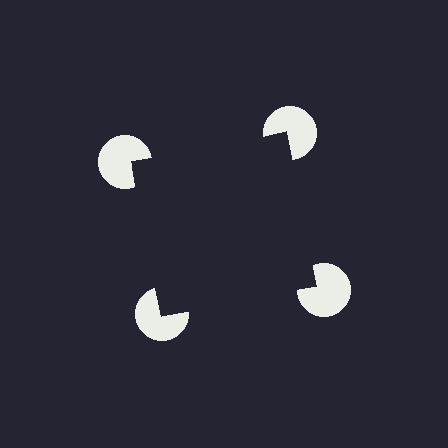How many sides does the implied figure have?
4 sides.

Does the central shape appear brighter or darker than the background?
It typically appears slightly darker than the background, even though no actual brightness change is drawn.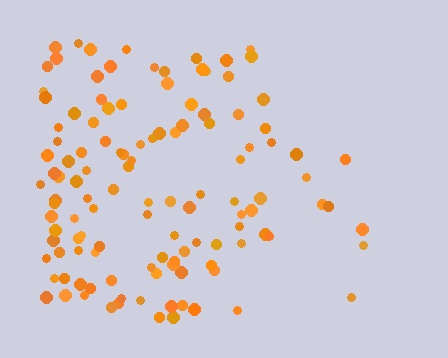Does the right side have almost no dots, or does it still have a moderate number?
Still a moderate number, just noticeably fewer than the left.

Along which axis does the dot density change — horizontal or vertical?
Horizontal.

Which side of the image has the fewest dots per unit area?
The right.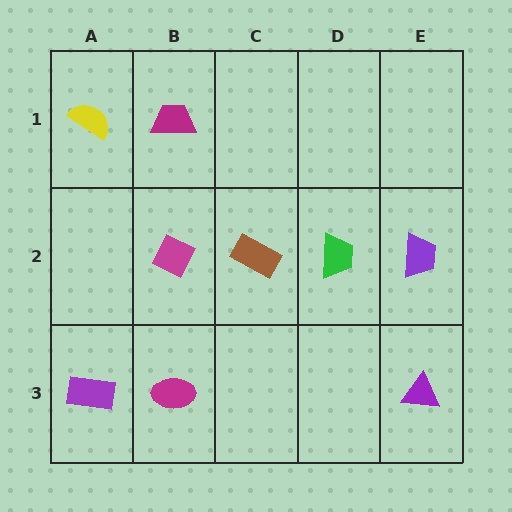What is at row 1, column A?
A yellow semicircle.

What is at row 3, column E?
A purple triangle.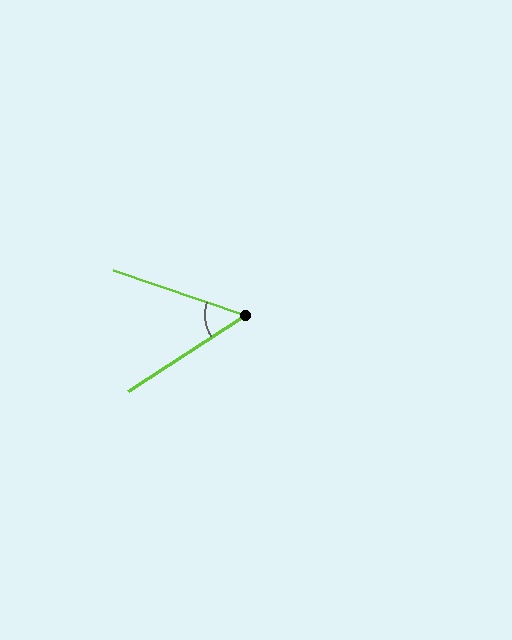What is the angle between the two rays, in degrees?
Approximately 52 degrees.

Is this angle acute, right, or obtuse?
It is acute.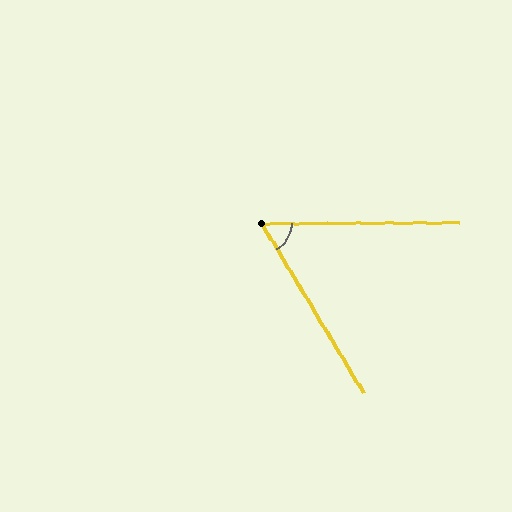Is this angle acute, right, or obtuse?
It is acute.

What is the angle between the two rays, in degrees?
Approximately 59 degrees.